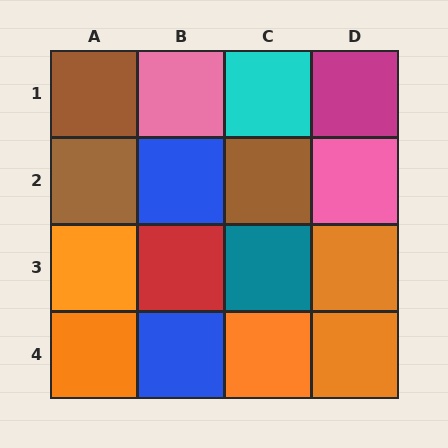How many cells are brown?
3 cells are brown.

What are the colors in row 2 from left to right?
Brown, blue, brown, pink.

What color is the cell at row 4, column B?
Blue.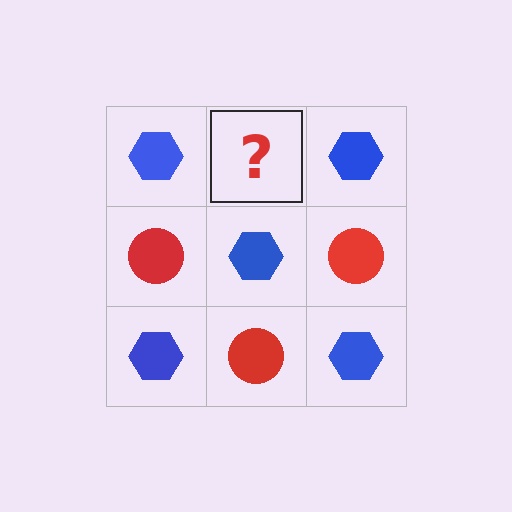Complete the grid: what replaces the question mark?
The question mark should be replaced with a red circle.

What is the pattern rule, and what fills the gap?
The rule is that it alternates blue hexagon and red circle in a checkerboard pattern. The gap should be filled with a red circle.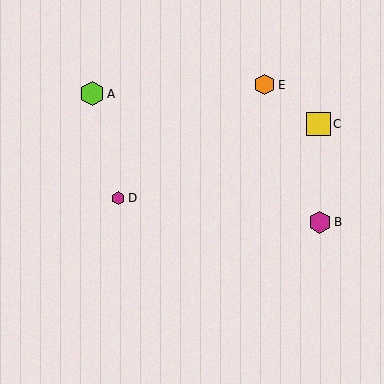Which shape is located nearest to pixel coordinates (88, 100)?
The lime hexagon (labeled A) at (92, 94) is nearest to that location.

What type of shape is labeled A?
Shape A is a lime hexagon.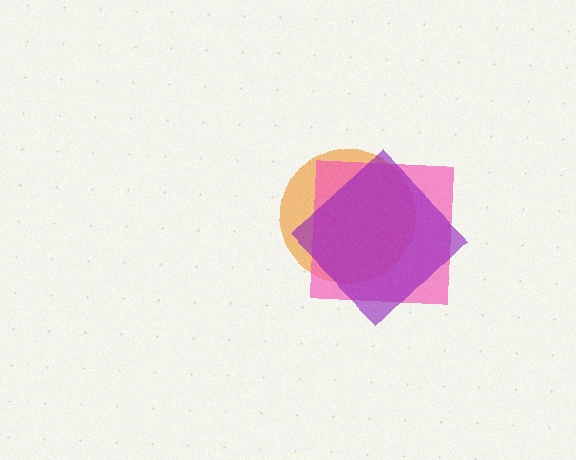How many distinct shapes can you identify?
There are 3 distinct shapes: an orange circle, a pink square, a purple diamond.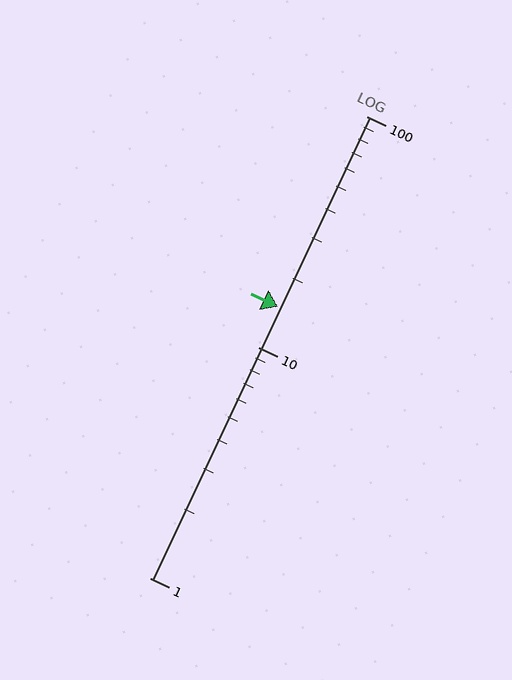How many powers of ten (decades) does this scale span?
The scale spans 2 decades, from 1 to 100.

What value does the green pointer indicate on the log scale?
The pointer indicates approximately 15.